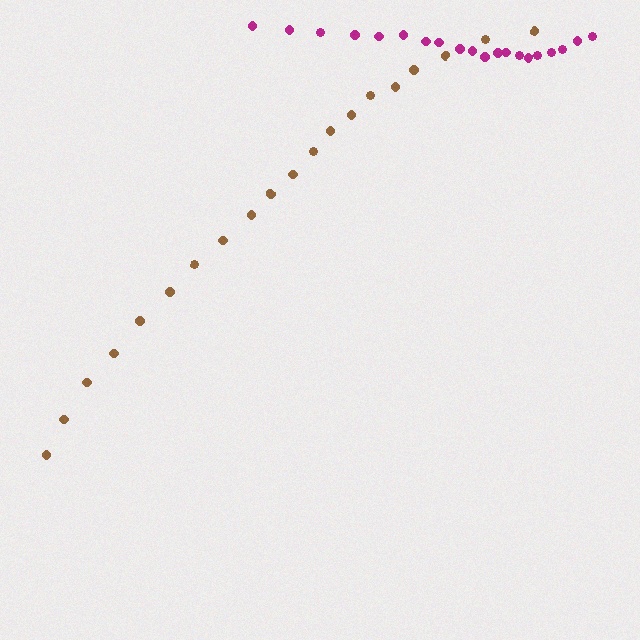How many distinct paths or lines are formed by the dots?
There are 2 distinct paths.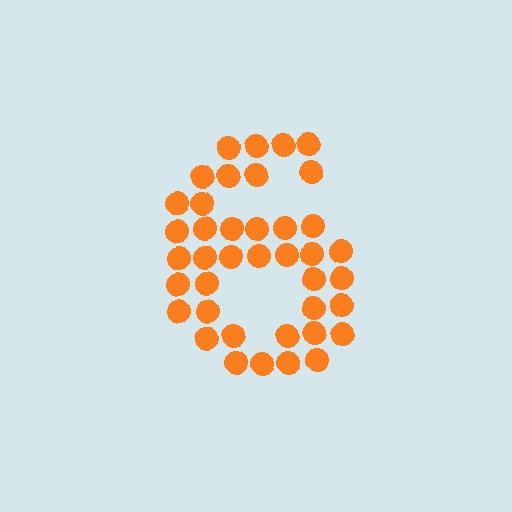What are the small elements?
The small elements are circles.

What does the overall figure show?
The overall figure shows the digit 6.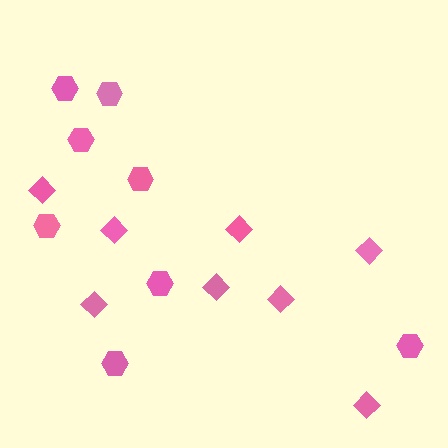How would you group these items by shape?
There are 2 groups: one group of diamonds (8) and one group of hexagons (8).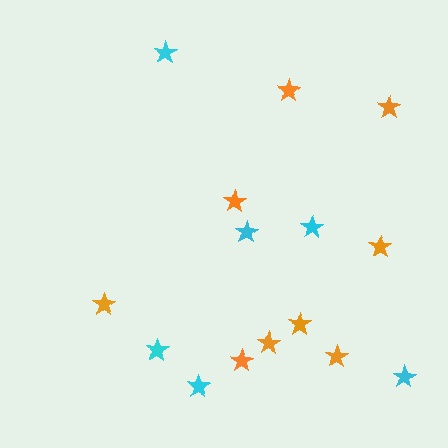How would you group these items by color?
There are 2 groups: one group of orange stars (9) and one group of cyan stars (6).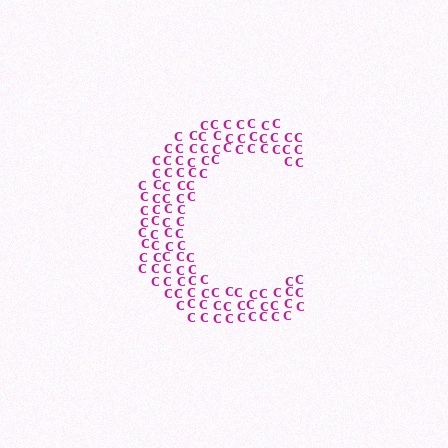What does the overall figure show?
The overall figure shows the letter C.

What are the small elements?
The small elements are letter C's.